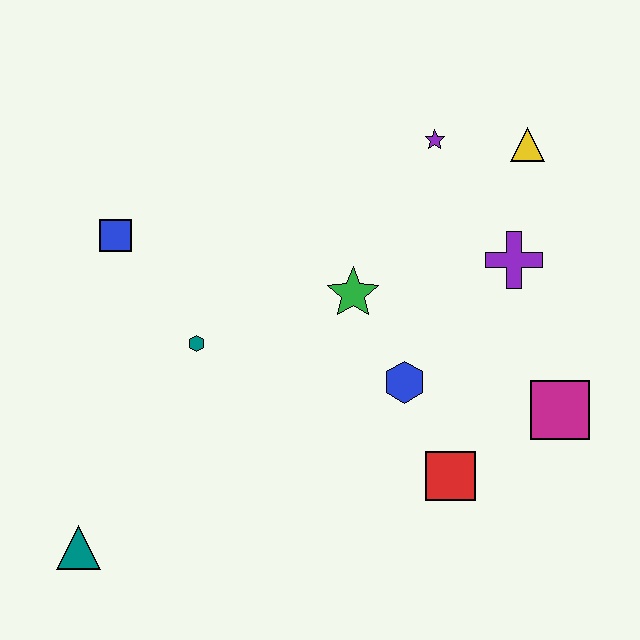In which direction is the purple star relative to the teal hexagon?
The purple star is to the right of the teal hexagon.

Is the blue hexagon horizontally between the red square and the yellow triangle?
No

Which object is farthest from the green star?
The teal triangle is farthest from the green star.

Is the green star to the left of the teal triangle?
No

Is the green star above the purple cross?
No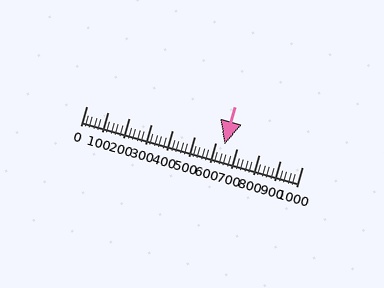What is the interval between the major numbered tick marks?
The major tick marks are spaced 100 units apart.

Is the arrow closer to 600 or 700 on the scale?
The arrow is closer to 600.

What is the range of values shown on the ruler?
The ruler shows values from 0 to 1000.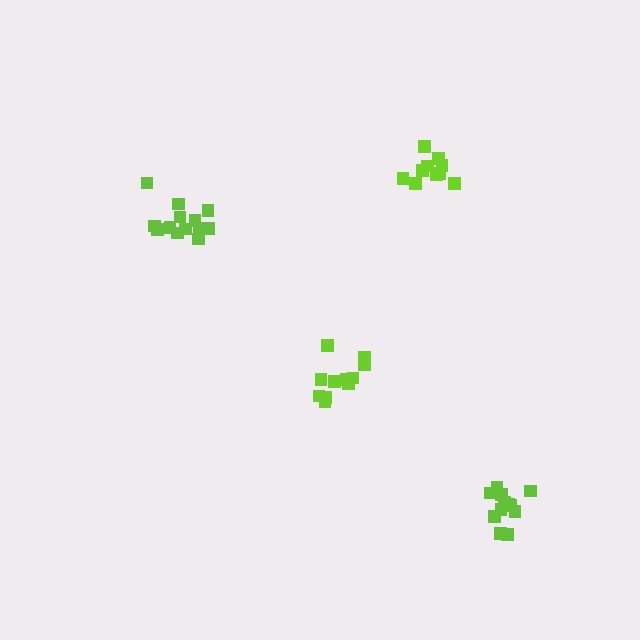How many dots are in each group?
Group 1: 12 dots, Group 2: 11 dots, Group 3: 12 dots, Group 4: 13 dots (48 total).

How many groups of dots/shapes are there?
There are 4 groups.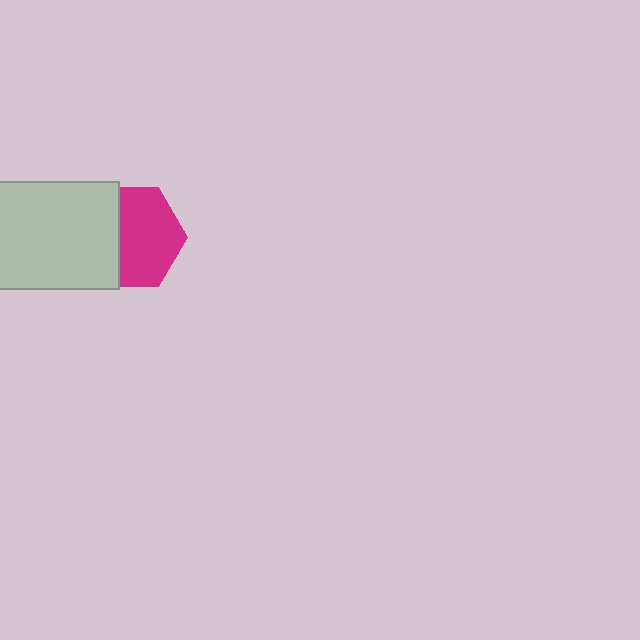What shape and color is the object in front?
The object in front is a light gray rectangle.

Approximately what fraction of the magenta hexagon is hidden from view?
Roughly 39% of the magenta hexagon is hidden behind the light gray rectangle.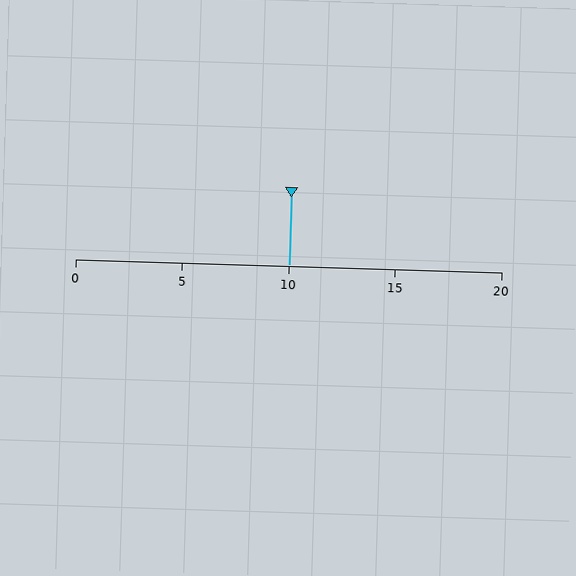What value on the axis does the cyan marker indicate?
The marker indicates approximately 10.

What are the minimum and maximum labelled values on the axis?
The axis runs from 0 to 20.